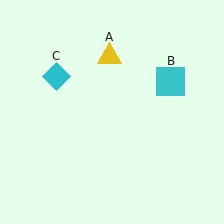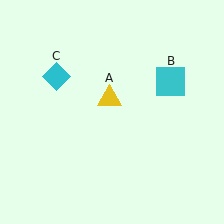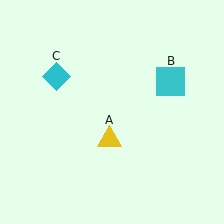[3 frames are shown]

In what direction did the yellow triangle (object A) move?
The yellow triangle (object A) moved down.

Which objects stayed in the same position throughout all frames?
Cyan square (object B) and cyan diamond (object C) remained stationary.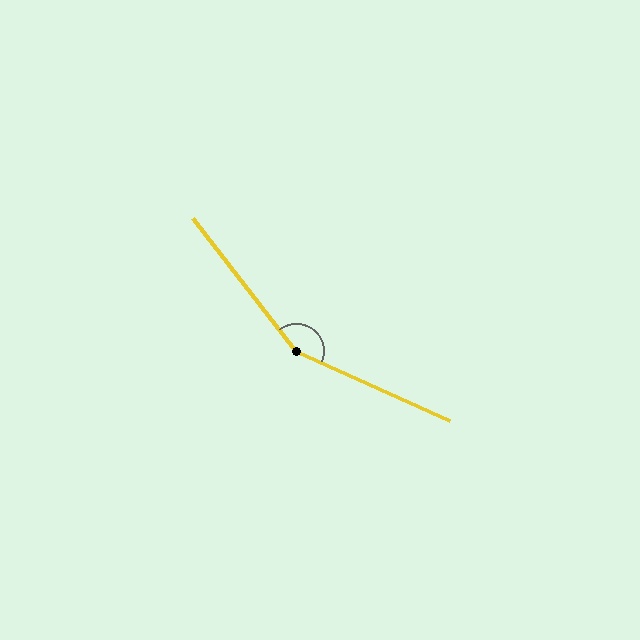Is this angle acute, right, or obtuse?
It is obtuse.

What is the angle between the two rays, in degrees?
Approximately 152 degrees.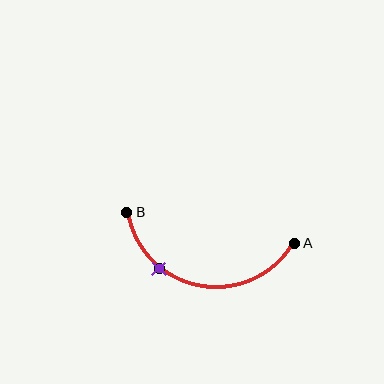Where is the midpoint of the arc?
The arc midpoint is the point on the curve farthest from the straight line joining A and B. It sits below that line.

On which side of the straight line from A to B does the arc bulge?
The arc bulges below the straight line connecting A and B.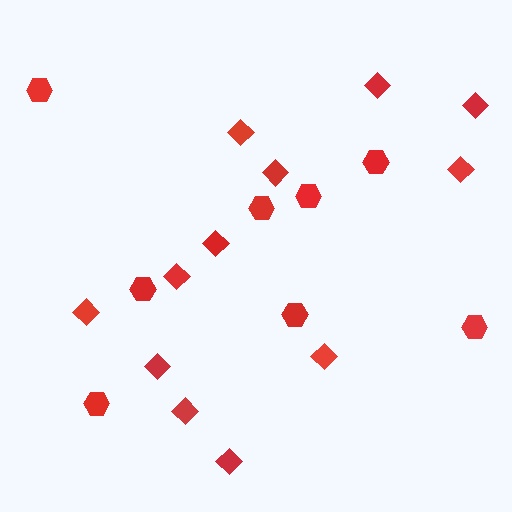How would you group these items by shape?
There are 2 groups: one group of diamonds (12) and one group of hexagons (8).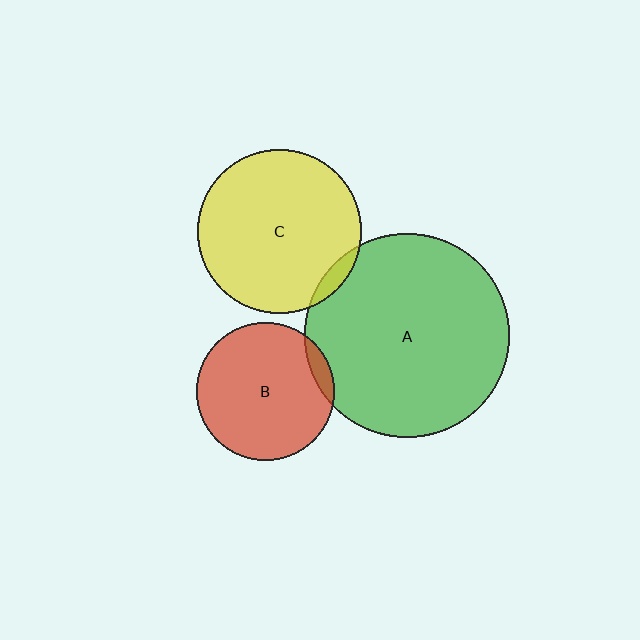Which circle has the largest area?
Circle A (green).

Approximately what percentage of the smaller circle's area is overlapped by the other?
Approximately 5%.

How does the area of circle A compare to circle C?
Approximately 1.6 times.